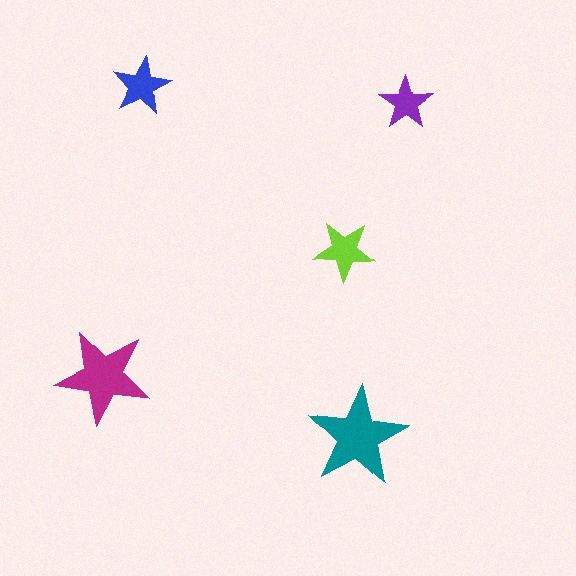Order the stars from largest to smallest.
the teal one, the magenta one, the lime one, the blue one, the purple one.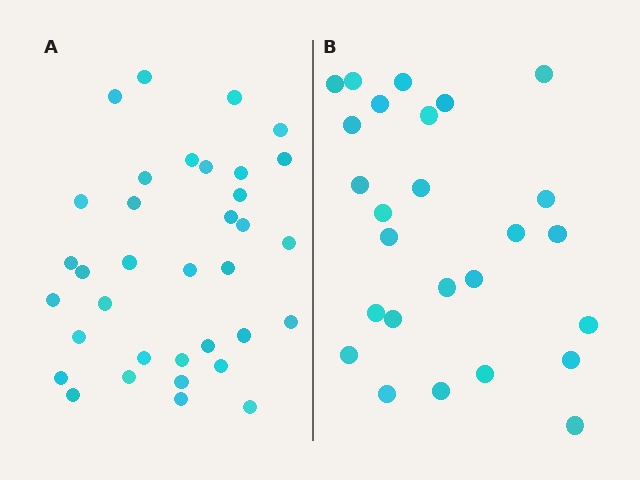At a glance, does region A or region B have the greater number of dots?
Region A (the left region) has more dots.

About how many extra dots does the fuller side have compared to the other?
Region A has roughly 8 or so more dots than region B.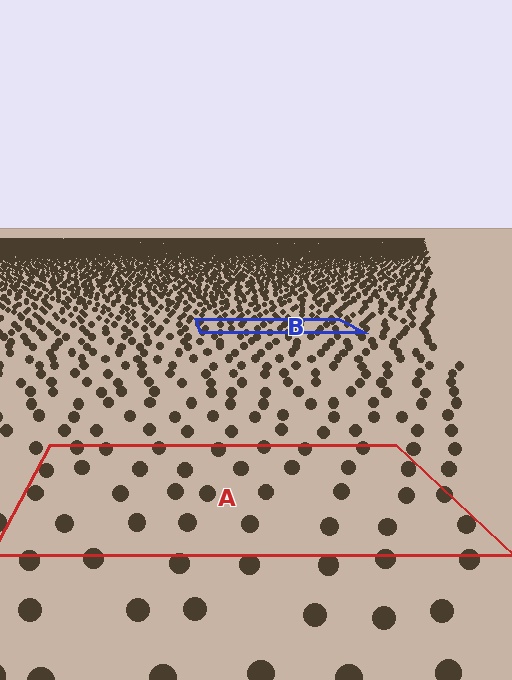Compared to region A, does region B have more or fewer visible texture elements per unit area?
Region B has more texture elements per unit area — they are packed more densely because it is farther away.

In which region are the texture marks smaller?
The texture marks are smaller in region B, because it is farther away.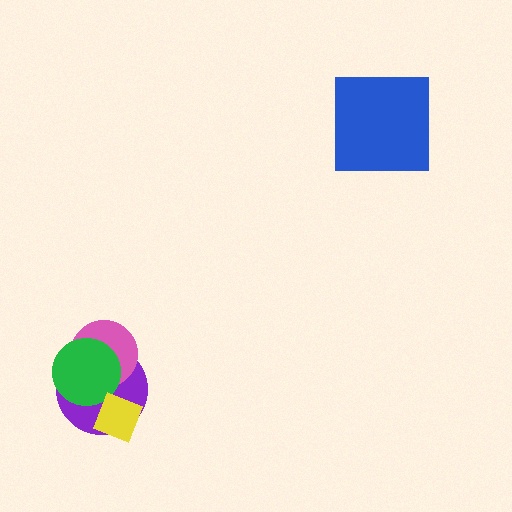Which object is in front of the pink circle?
The green circle is in front of the pink circle.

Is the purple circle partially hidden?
Yes, it is partially covered by another shape.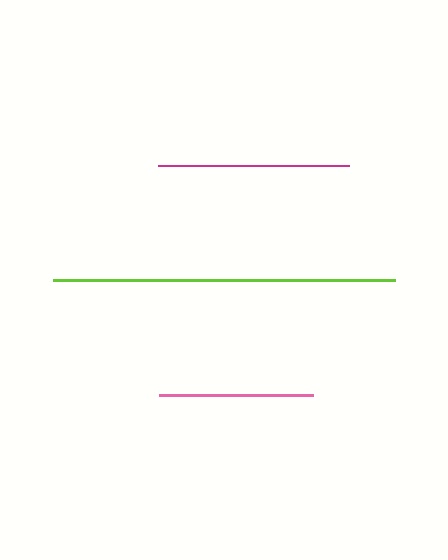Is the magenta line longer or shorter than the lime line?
The lime line is longer than the magenta line.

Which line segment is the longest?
The lime line is the longest at approximately 342 pixels.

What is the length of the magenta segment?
The magenta segment is approximately 191 pixels long.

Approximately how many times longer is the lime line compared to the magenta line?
The lime line is approximately 1.8 times the length of the magenta line.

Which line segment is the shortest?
The pink line is the shortest at approximately 154 pixels.